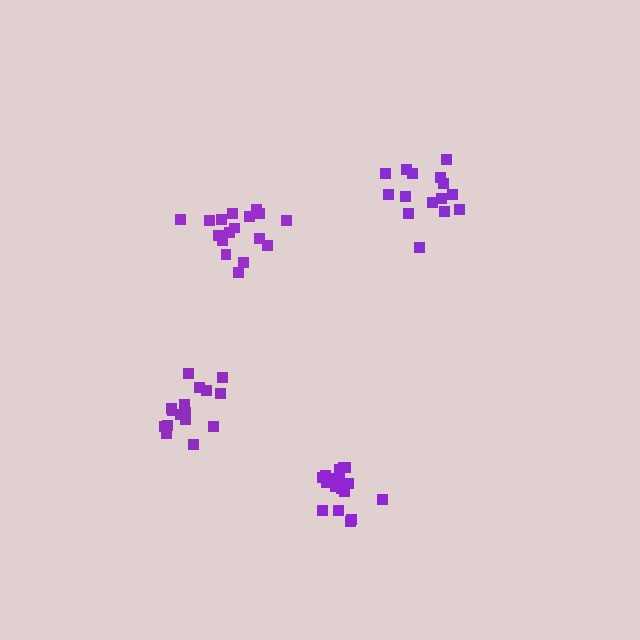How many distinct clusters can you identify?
There are 4 distinct clusters.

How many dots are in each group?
Group 1: 16 dots, Group 2: 15 dots, Group 3: 17 dots, Group 4: 18 dots (66 total).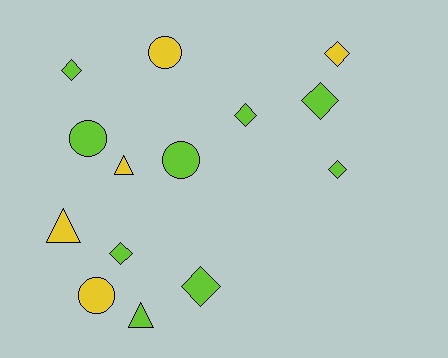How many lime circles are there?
There are 2 lime circles.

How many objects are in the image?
There are 14 objects.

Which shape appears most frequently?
Diamond, with 7 objects.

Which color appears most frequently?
Lime, with 9 objects.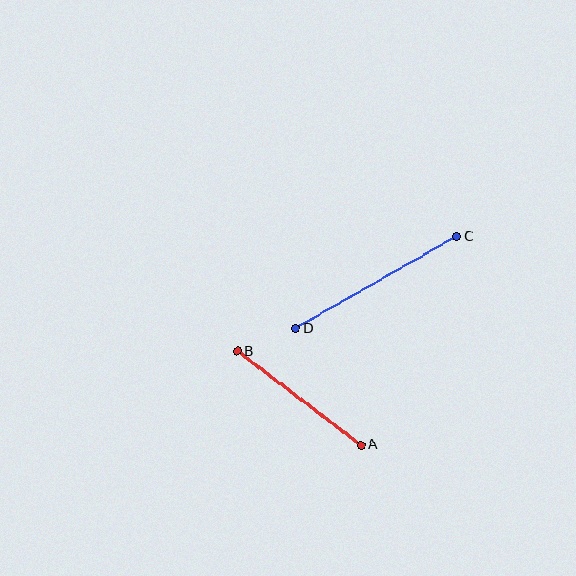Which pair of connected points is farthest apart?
Points C and D are farthest apart.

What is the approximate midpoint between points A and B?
The midpoint is at approximately (299, 398) pixels.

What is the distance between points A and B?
The distance is approximately 155 pixels.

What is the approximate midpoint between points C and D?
The midpoint is at approximately (376, 282) pixels.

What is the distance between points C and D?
The distance is approximately 185 pixels.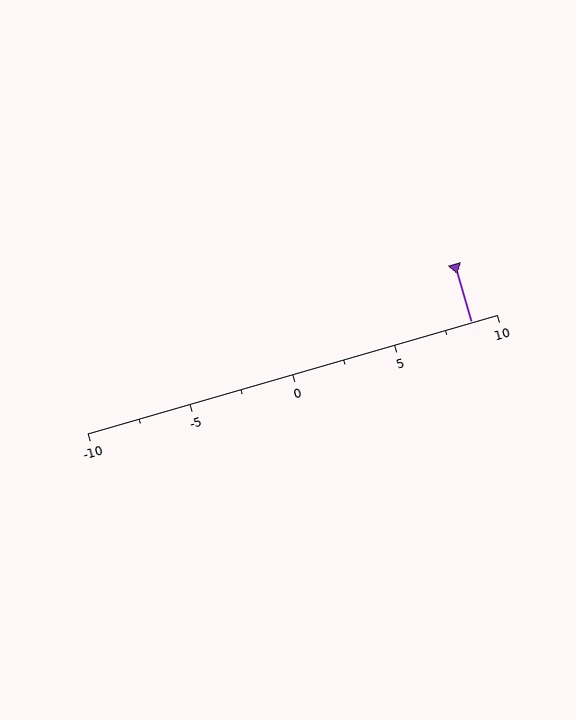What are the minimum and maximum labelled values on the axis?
The axis runs from -10 to 10.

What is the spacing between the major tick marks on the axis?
The major ticks are spaced 5 apart.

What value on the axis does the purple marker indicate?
The marker indicates approximately 8.8.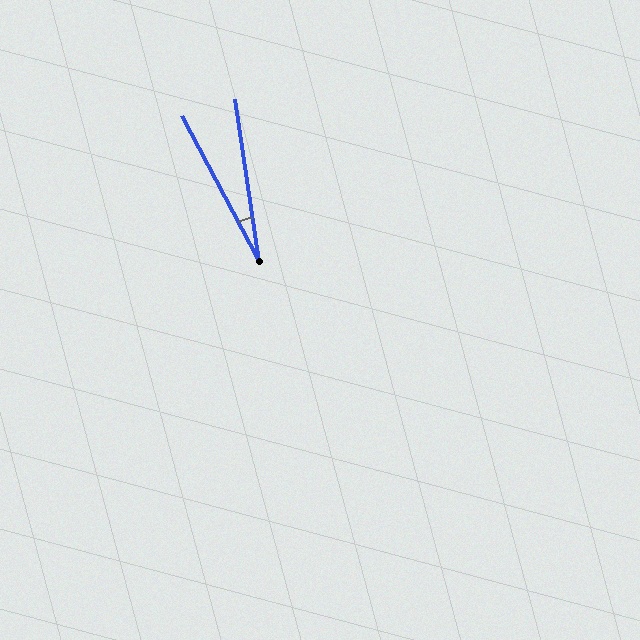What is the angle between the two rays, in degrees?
Approximately 19 degrees.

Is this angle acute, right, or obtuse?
It is acute.